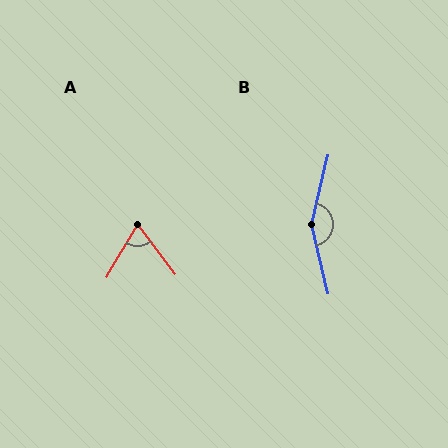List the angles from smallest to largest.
A (69°), B (153°).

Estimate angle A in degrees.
Approximately 69 degrees.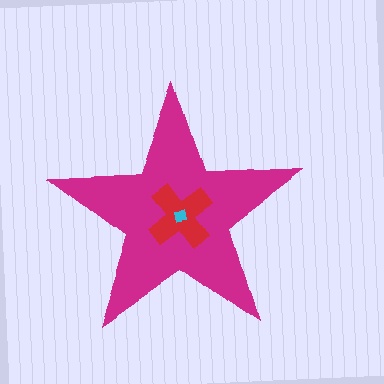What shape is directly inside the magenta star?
The red cross.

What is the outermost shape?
The magenta star.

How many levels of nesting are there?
3.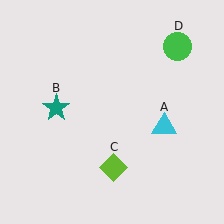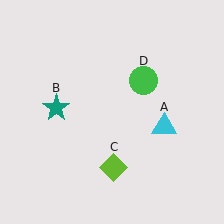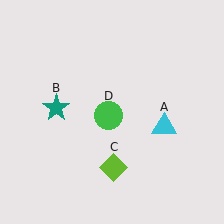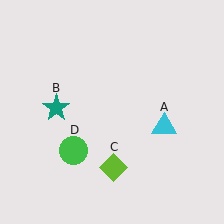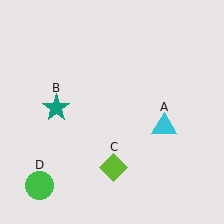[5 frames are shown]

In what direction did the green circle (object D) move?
The green circle (object D) moved down and to the left.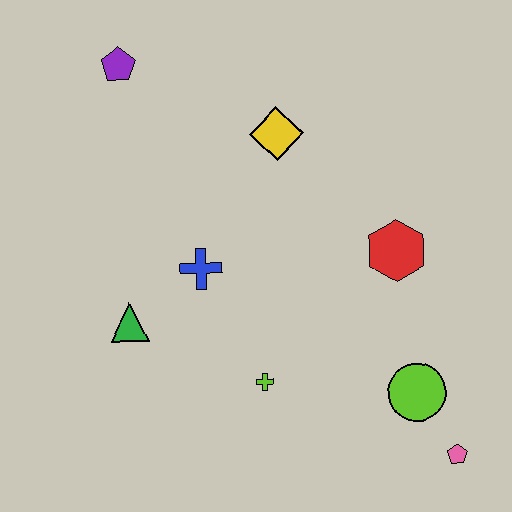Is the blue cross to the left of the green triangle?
No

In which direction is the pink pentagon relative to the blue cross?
The pink pentagon is to the right of the blue cross.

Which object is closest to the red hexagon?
The lime circle is closest to the red hexagon.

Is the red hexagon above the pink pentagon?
Yes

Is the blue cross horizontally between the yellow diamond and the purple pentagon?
Yes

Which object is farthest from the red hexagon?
The purple pentagon is farthest from the red hexagon.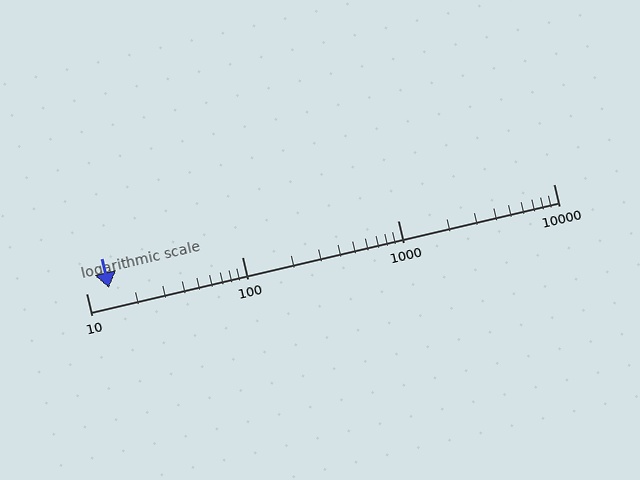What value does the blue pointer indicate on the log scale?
The pointer indicates approximately 14.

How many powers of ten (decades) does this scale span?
The scale spans 3 decades, from 10 to 10000.